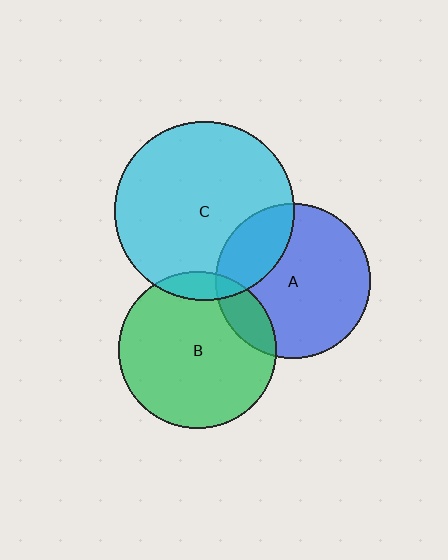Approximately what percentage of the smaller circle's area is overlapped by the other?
Approximately 10%.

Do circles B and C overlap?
Yes.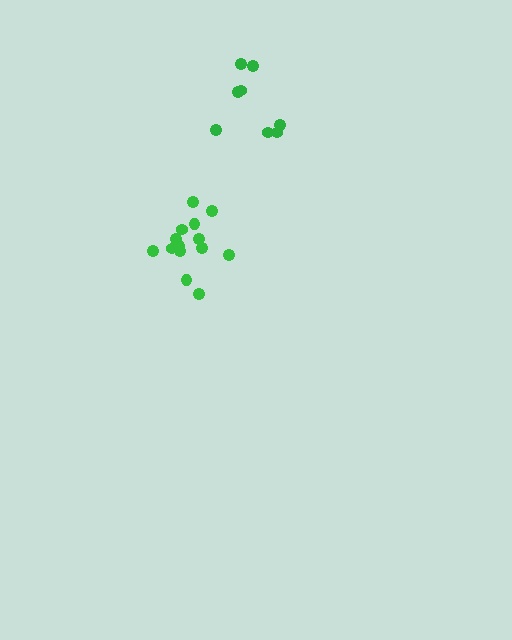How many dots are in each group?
Group 1: 14 dots, Group 2: 8 dots (22 total).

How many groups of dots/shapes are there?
There are 2 groups.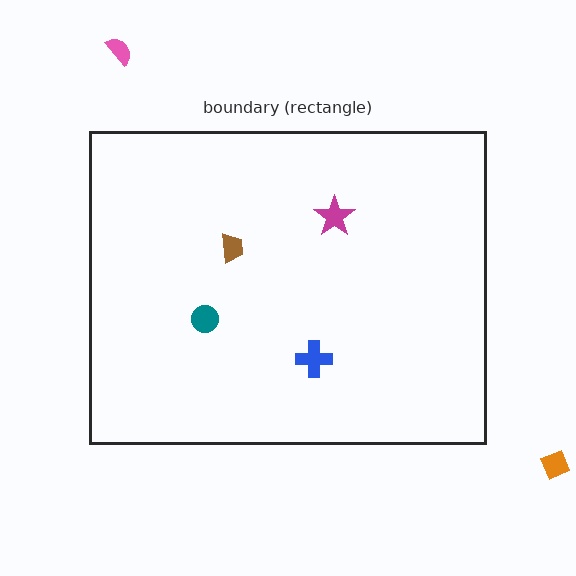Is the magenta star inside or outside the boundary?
Inside.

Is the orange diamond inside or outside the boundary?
Outside.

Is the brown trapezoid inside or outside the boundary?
Inside.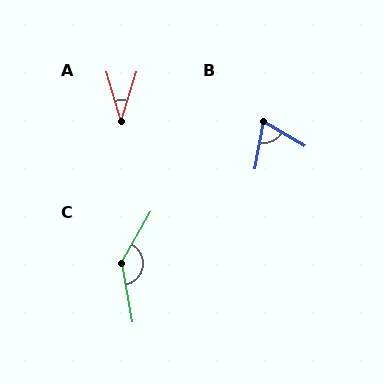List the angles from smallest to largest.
A (34°), B (69°), C (140°).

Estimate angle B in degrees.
Approximately 69 degrees.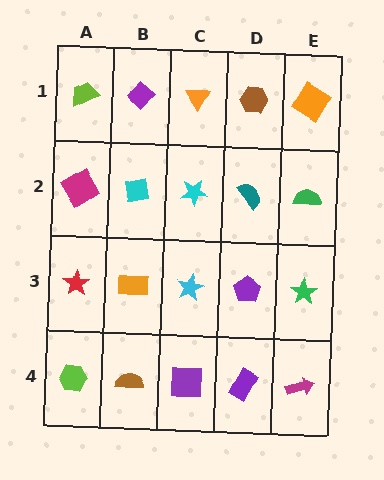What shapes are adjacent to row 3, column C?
A cyan star (row 2, column C), a purple square (row 4, column C), an orange rectangle (row 3, column B), a purple pentagon (row 3, column D).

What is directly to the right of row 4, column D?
A magenta arrow.